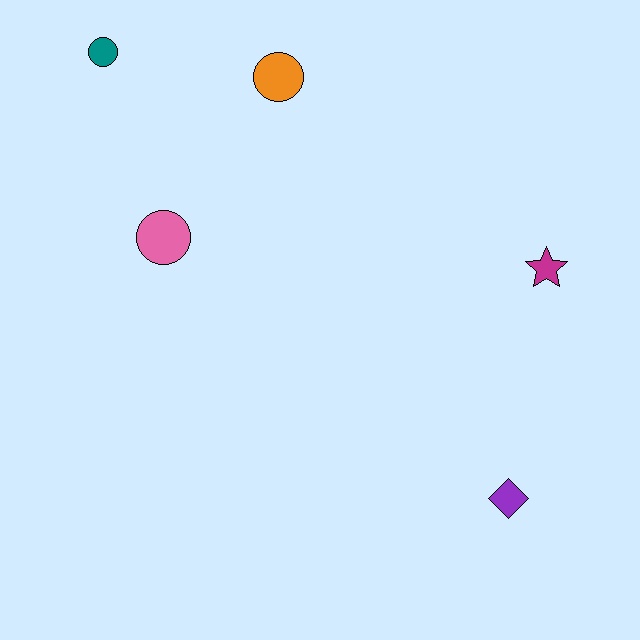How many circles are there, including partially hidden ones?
There are 3 circles.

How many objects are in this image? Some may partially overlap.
There are 5 objects.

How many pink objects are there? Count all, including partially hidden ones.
There is 1 pink object.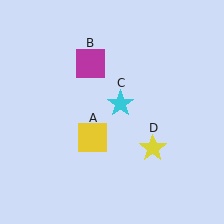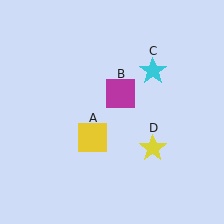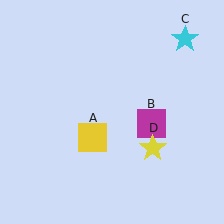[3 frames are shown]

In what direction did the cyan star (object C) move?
The cyan star (object C) moved up and to the right.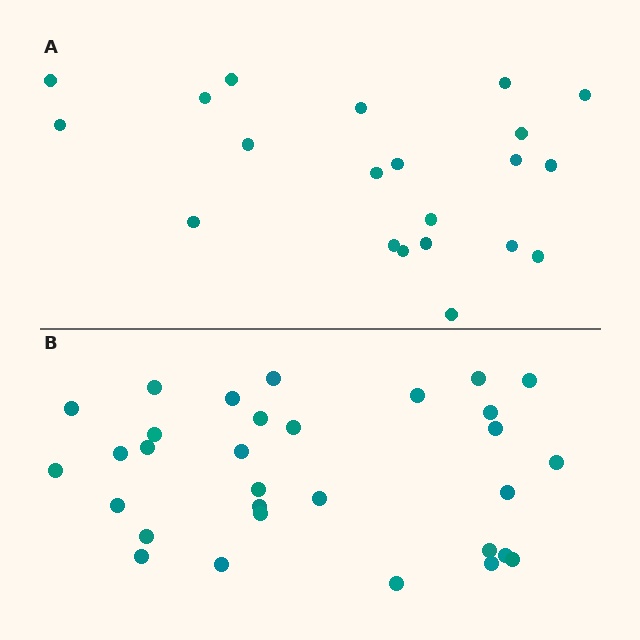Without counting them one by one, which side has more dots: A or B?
Region B (the bottom region) has more dots.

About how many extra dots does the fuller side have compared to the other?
Region B has roughly 10 or so more dots than region A.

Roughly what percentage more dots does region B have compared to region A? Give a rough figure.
About 50% more.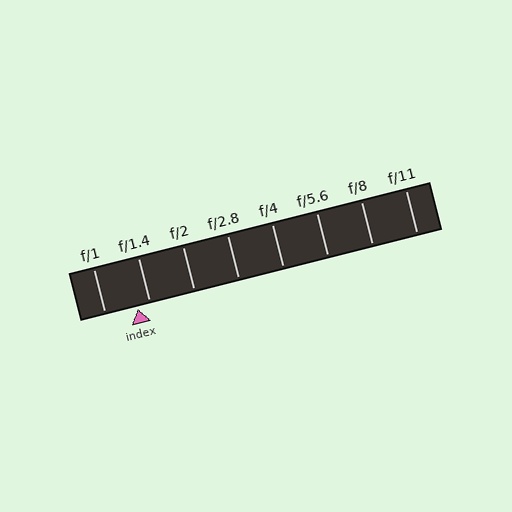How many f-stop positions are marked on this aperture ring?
There are 8 f-stop positions marked.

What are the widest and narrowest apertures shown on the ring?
The widest aperture shown is f/1 and the narrowest is f/11.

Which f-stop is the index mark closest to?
The index mark is closest to f/1.4.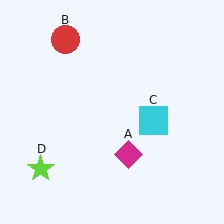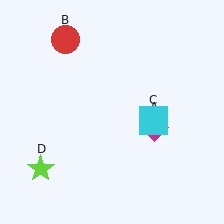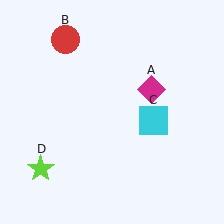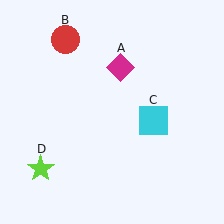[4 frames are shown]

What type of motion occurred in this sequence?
The magenta diamond (object A) rotated counterclockwise around the center of the scene.